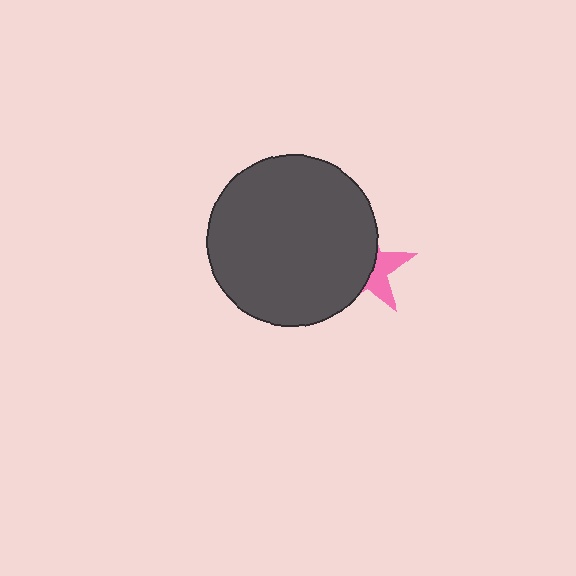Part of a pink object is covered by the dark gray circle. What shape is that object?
It is a star.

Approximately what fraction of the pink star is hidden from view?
Roughly 62% of the pink star is hidden behind the dark gray circle.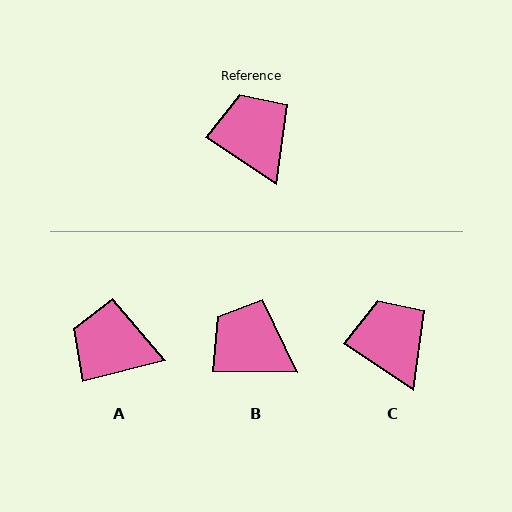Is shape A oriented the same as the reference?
No, it is off by about 48 degrees.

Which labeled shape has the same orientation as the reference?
C.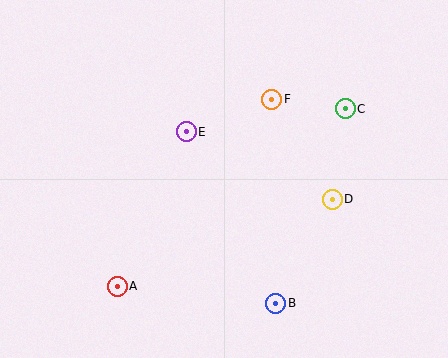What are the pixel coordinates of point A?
Point A is at (117, 286).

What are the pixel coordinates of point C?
Point C is at (345, 109).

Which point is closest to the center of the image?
Point E at (186, 132) is closest to the center.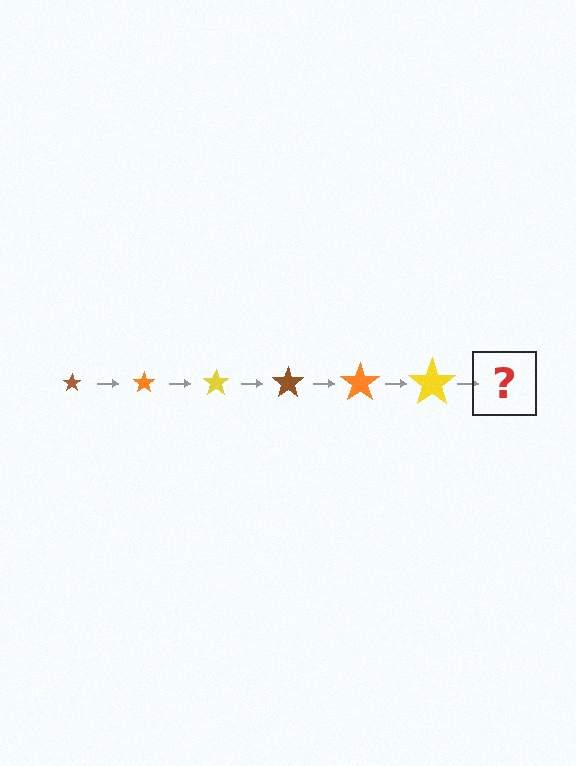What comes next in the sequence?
The next element should be a brown star, larger than the previous one.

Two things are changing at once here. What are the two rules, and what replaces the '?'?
The two rules are that the star grows larger each step and the color cycles through brown, orange, and yellow. The '?' should be a brown star, larger than the previous one.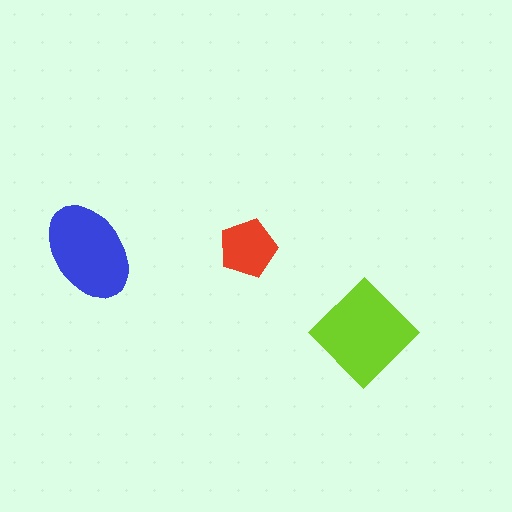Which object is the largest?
The lime diamond.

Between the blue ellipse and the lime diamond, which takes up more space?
The lime diamond.